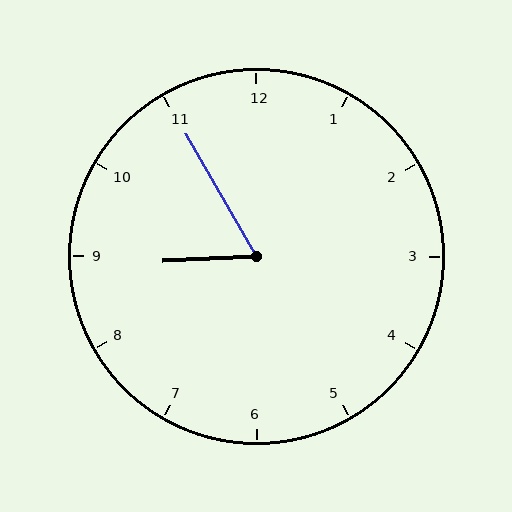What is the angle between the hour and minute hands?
Approximately 62 degrees.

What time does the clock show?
8:55.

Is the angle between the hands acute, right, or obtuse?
It is acute.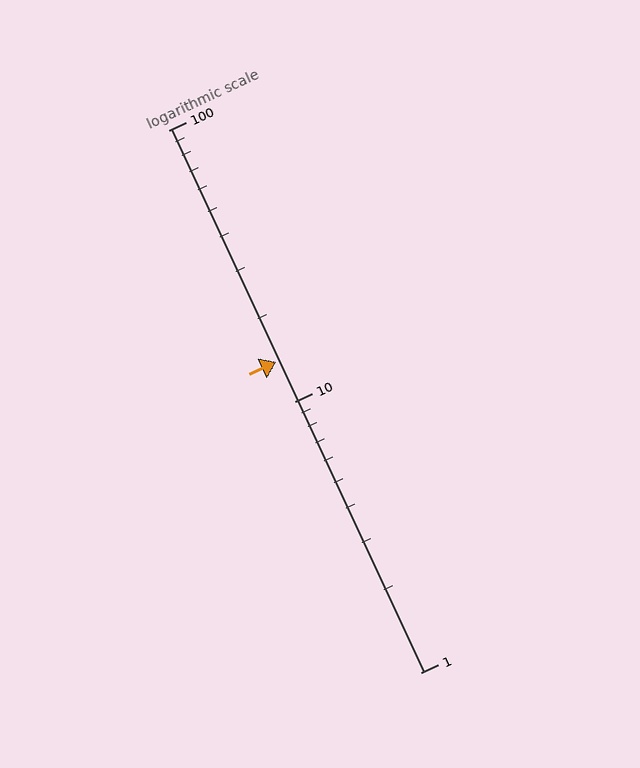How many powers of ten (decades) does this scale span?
The scale spans 2 decades, from 1 to 100.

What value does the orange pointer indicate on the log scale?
The pointer indicates approximately 14.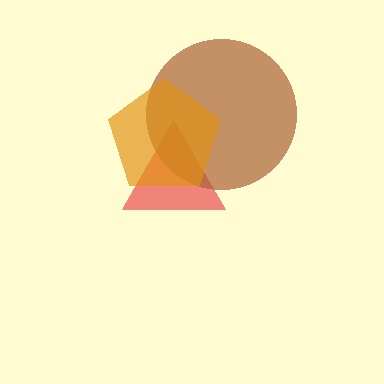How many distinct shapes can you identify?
There are 3 distinct shapes: a red triangle, a brown circle, an orange pentagon.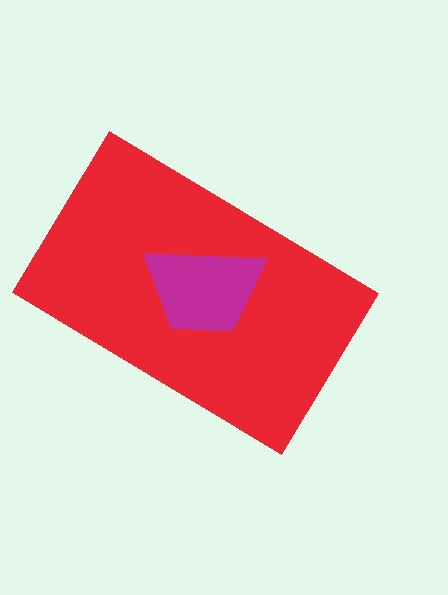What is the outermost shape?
The red rectangle.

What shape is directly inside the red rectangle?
The magenta trapezoid.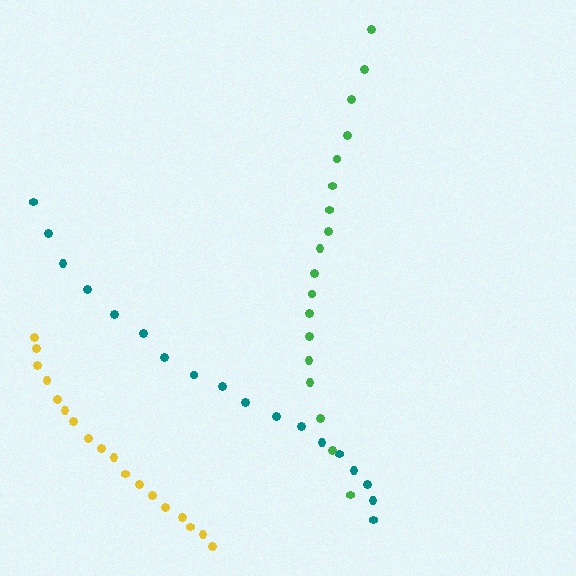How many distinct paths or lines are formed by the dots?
There are 3 distinct paths.